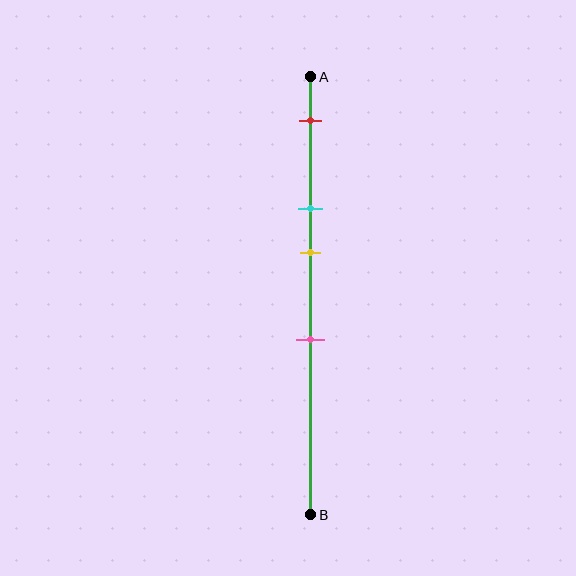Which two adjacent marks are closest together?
The cyan and yellow marks are the closest adjacent pair.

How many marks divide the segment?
There are 4 marks dividing the segment.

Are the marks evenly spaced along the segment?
No, the marks are not evenly spaced.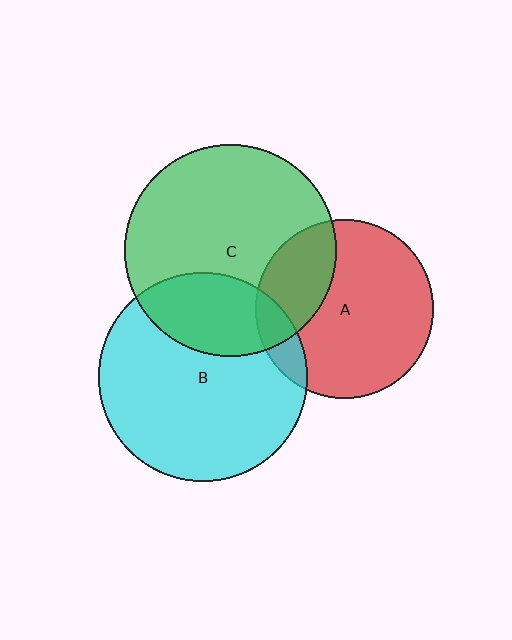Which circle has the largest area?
Circle C (green).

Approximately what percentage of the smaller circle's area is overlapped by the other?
Approximately 25%.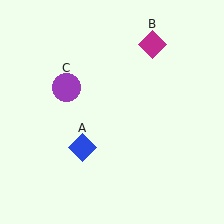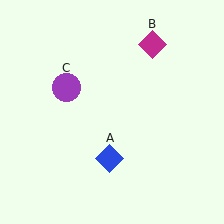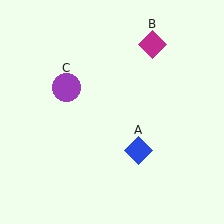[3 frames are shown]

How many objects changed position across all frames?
1 object changed position: blue diamond (object A).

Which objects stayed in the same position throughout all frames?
Magenta diamond (object B) and purple circle (object C) remained stationary.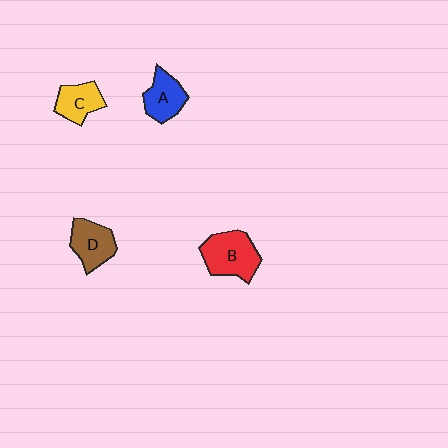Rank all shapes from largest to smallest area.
From largest to smallest: B (red), D (brown), A (blue), C (yellow).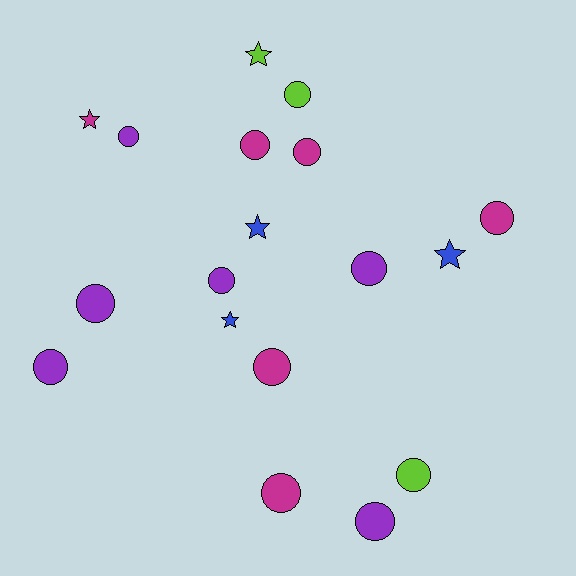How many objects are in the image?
There are 18 objects.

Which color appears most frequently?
Purple, with 6 objects.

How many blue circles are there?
There are no blue circles.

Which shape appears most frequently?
Circle, with 13 objects.